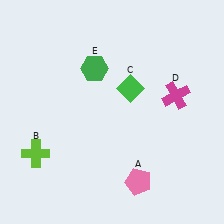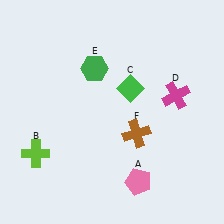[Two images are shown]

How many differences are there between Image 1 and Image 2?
There is 1 difference between the two images.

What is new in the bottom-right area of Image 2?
A brown cross (F) was added in the bottom-right area of Image 2.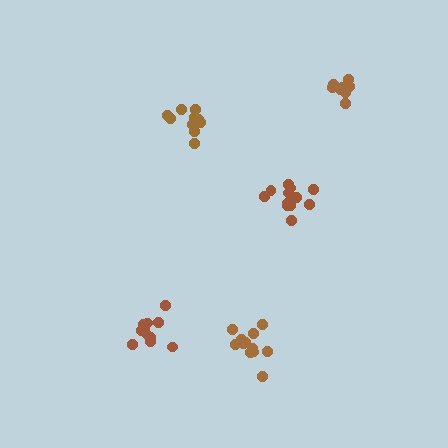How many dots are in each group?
Group 1: 9 dots, Group 2: 11 dots, Group 3: 10 dots, Group 4: 14 dots, Group 5: 12 dots (56 total).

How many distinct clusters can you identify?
There are 5 distinct clusters.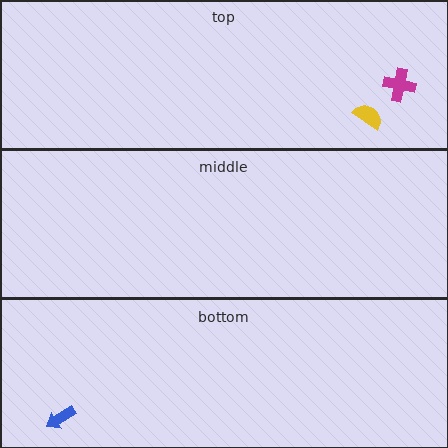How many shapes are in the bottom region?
1.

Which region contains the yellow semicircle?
The top region.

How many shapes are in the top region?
2.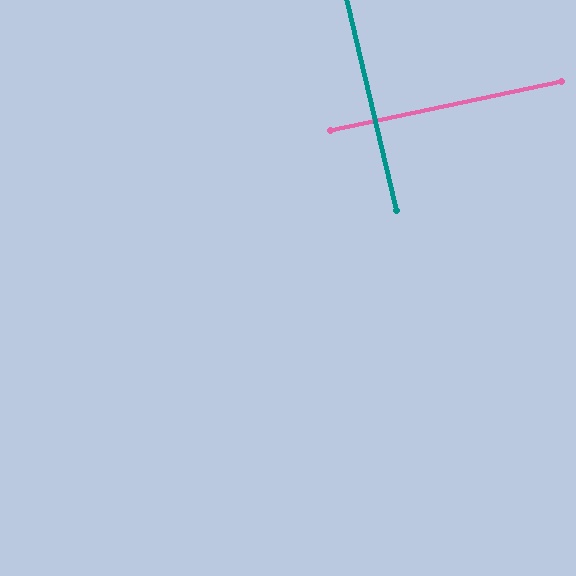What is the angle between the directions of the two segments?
Approximately 89 degrees.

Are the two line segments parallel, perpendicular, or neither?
Perpendicular — they meet at approximately 89°.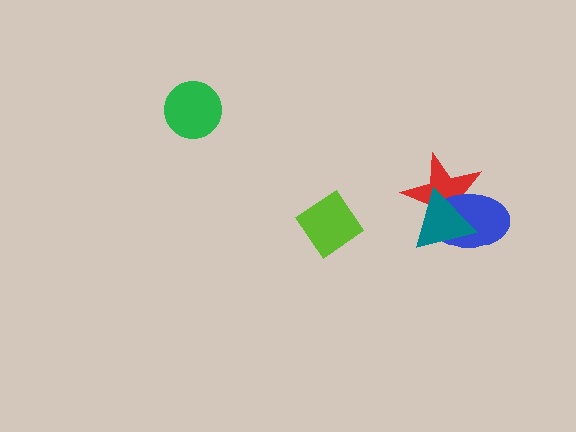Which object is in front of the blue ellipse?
The teal triangle is in front of the blue ellipse.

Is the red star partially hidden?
Yes, it is partially covered by another shape.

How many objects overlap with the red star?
2 objects overlap with the red star.